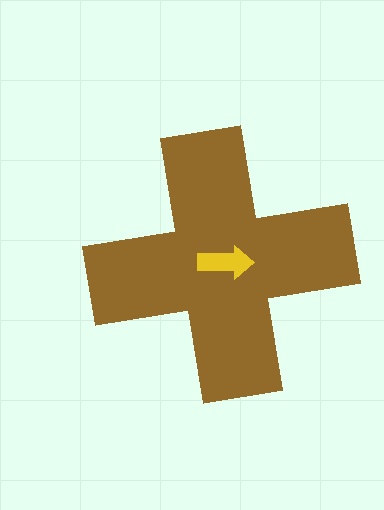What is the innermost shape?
The yellow arrow.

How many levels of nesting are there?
2.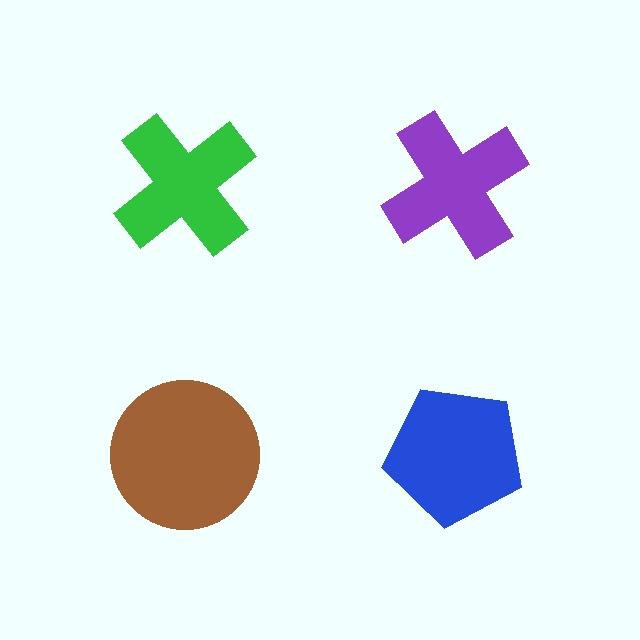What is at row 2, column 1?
A brown circle.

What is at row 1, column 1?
A green cross.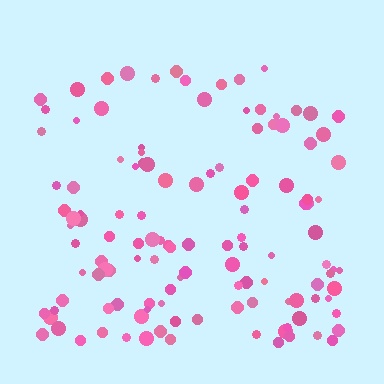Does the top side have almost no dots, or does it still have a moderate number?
Still a moderate number, just noticeably fewer than the bottom.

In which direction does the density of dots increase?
From top to bottom, with the bottom side densest.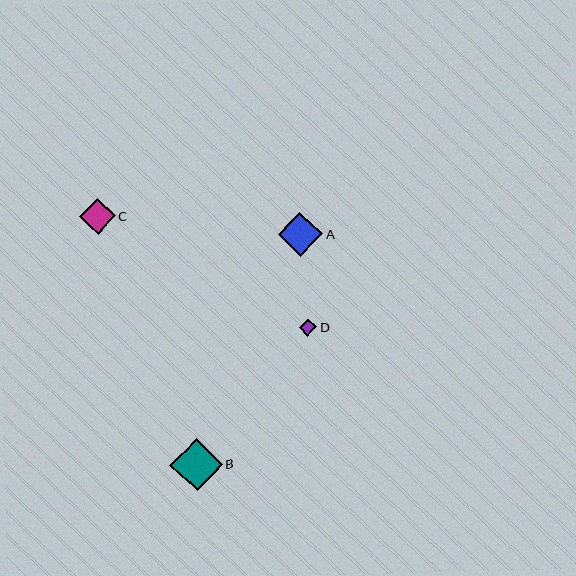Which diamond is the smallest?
Diamond D is the smallest with a size of approximately 18 pixels.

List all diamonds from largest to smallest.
From largest to smallest: B, A, C, D.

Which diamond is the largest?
Diamond B is the largest with a size of approximately 53 pixels.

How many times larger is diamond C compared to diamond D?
Diamond C is approximately 2.0 times the size of diamond D.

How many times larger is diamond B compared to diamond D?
Diamond B is approximately 3.0 times the size of diamond D.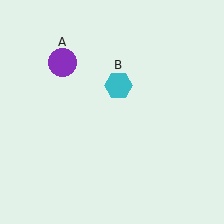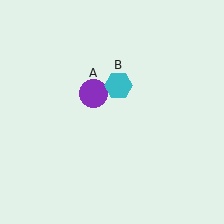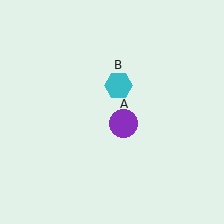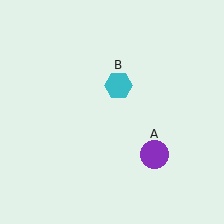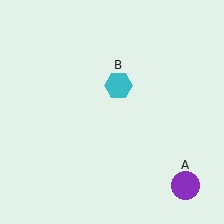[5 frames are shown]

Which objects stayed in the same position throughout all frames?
Cyan hexagon (object B) remained stationary.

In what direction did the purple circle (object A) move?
The purple circle (object A) moved down and to the right.